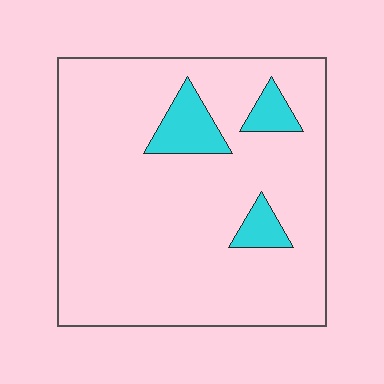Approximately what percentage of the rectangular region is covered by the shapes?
Approximately 10%.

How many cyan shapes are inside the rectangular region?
3.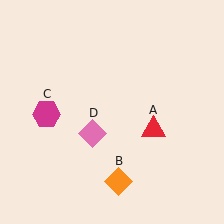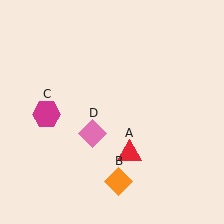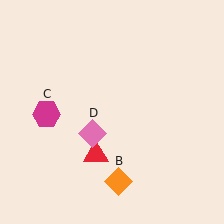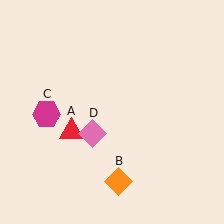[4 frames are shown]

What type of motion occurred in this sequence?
The red triangle (object A) rotated clockwise around the center of the scene.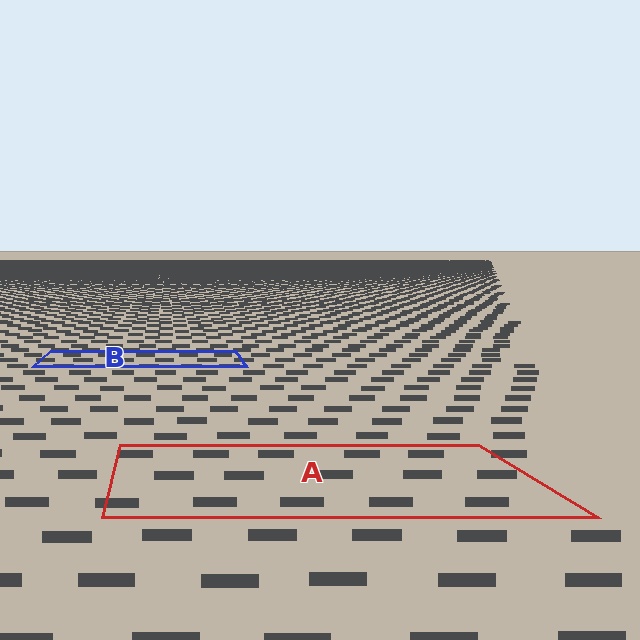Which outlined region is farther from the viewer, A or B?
Region B is farther from the viewer — the texture elements inside it appear smaller and more densely packed.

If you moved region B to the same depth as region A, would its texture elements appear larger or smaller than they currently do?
They would appear larger. At a closer depth, the same texture elements are projected at a bigger on-screen size.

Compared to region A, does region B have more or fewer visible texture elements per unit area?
Region B has more texture elements per unit area — they are packed more densely because it is farther away.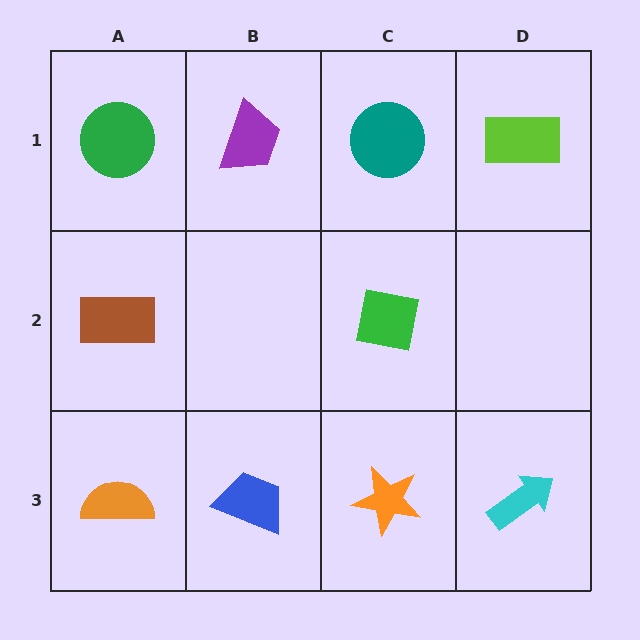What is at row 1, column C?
A teal circle.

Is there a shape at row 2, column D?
No, that cell is empty.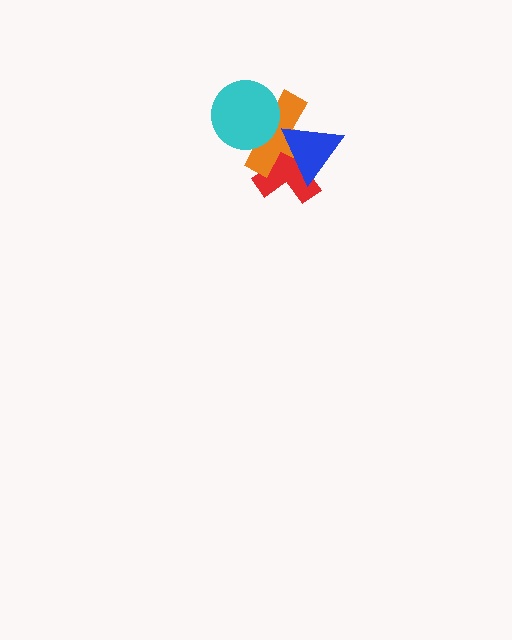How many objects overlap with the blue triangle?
2 objects overlap with the blue triangle.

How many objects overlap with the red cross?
2 objects overlap with the red cross.